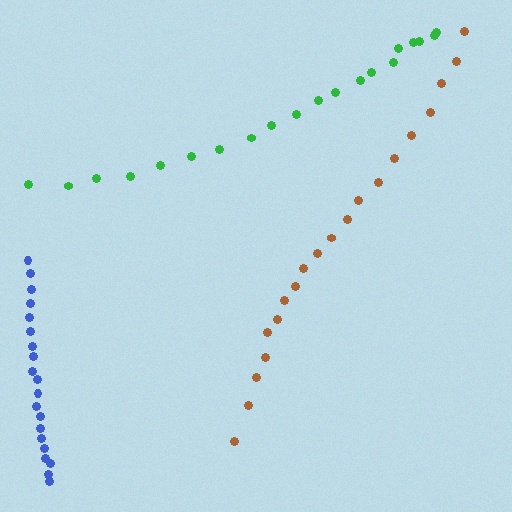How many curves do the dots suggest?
There are 3 distinct paths.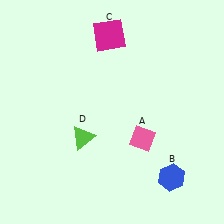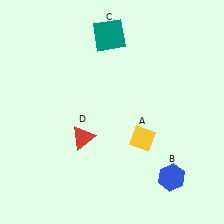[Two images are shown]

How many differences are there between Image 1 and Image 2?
There are 3 differences between the two images.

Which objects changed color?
A changed from pink to yellow. C changed from magenta to teal. D changed from lime to red.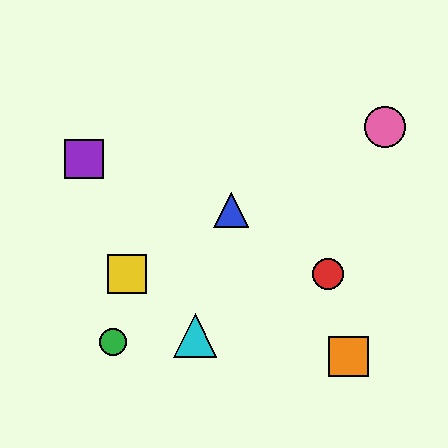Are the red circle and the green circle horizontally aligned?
No, the red circle is at y≈274 and the green circle is at y≈342.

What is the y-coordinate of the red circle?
The red circle is at y≈274.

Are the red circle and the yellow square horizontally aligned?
Yes, both are at y≈274.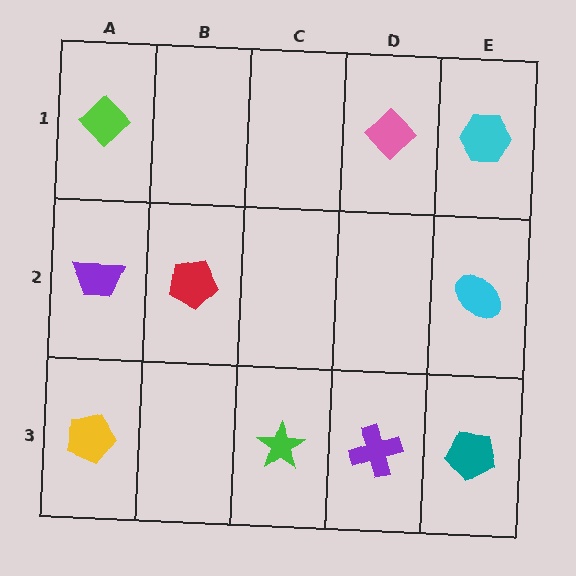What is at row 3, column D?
A purple cross.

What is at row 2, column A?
A purple trapezoid.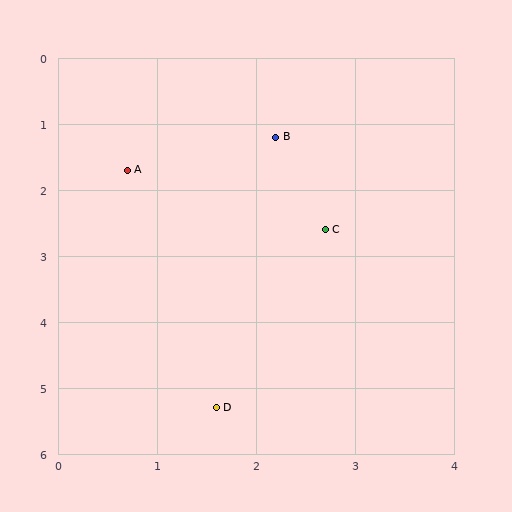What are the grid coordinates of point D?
Point D is at approximately (1.6, 5.3).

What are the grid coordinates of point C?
Point C is at approximately (2.7, 2.6).